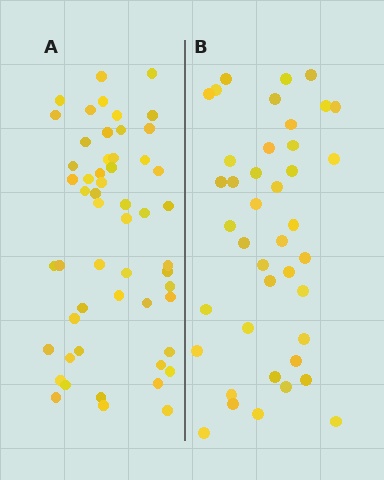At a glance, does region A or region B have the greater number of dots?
Region A (the left region) has more dots.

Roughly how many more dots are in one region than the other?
Region A has approximately 15 more dots than region B.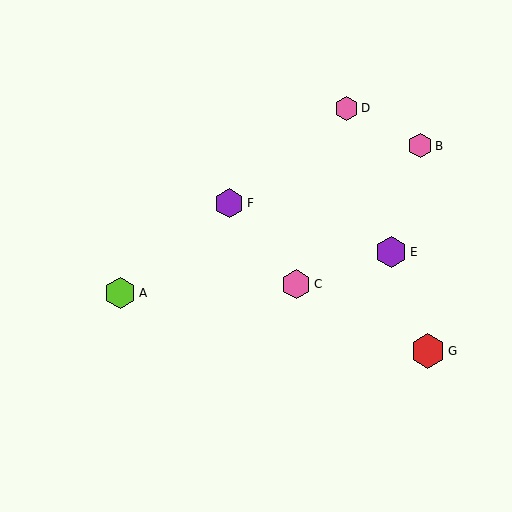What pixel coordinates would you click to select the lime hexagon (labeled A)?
Click at (120, 293) to select the lime hexagon A.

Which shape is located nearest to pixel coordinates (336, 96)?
The pink hexagon (labeled D) at (346, 108) is nearest to that location.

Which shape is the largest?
The red hexagon (labeled G) is the largest.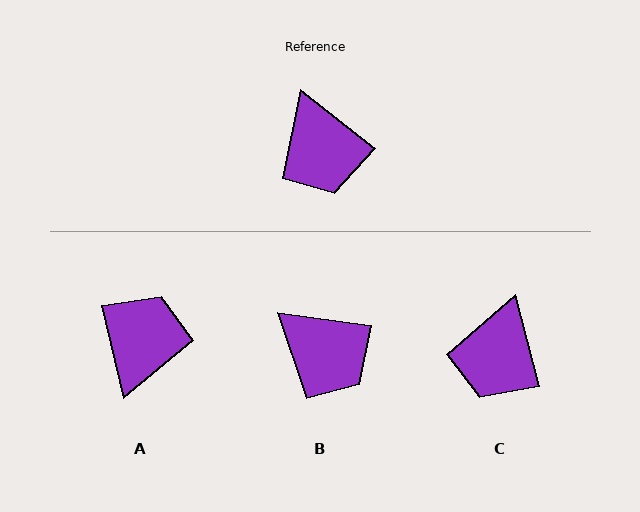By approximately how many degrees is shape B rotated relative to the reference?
Approximately 30 degrees counter-clockwise.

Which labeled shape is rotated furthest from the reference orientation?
A, about 141 degrees away.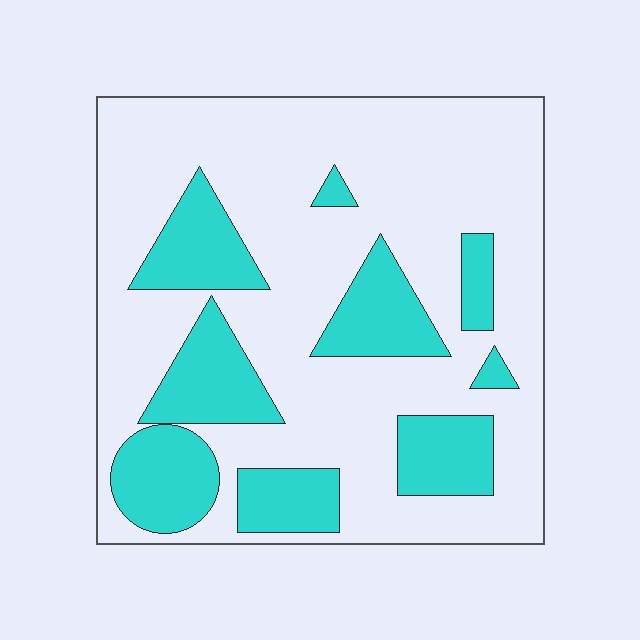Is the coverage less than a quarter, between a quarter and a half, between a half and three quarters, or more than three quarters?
Between a quarter and a half.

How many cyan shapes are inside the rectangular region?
9.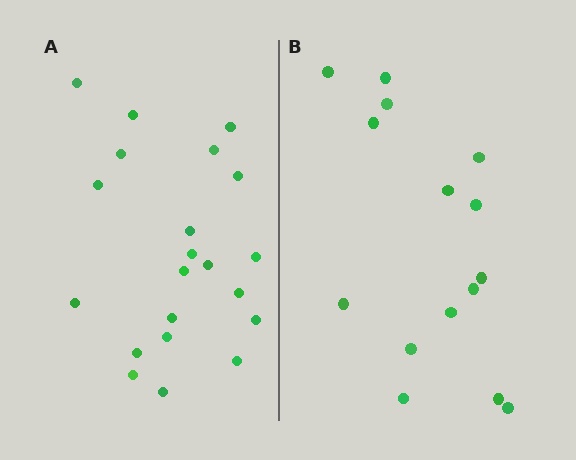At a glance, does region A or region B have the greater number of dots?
Region A (the left region) has more dots.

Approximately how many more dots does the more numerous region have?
Region A has about 6 more dots than region B.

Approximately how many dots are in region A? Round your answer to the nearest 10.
About 20 dots. (The exact count is 21, which rounds to 20.)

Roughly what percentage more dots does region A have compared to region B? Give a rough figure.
About 40% more.